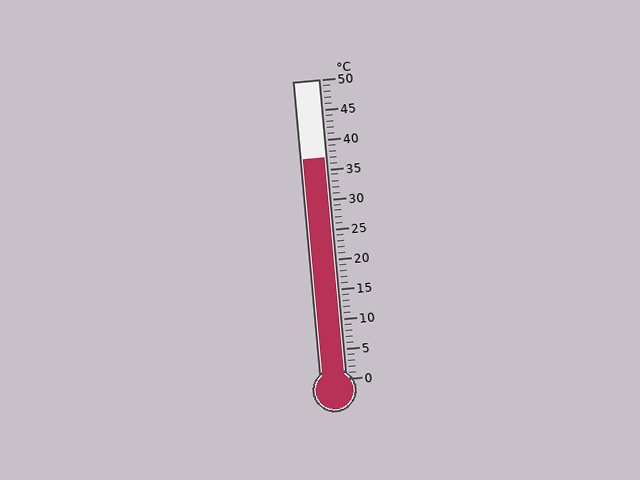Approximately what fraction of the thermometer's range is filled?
The thermometer is filled to approximately 75% of its range.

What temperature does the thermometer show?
The thermometer shows approximately 37°C.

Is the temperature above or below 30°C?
The temperature is above 30°C.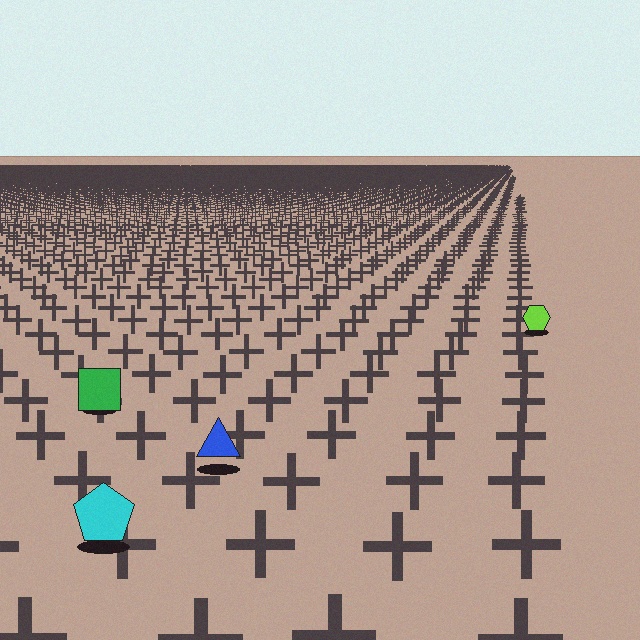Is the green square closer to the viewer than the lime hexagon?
Yes. The green square is closer — you can tell from the texture gradient: the ground texture is coarser near it.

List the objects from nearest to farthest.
From nearest to farthest: the cyan pentagon, the blue triangle, the green square, the lime hexagon.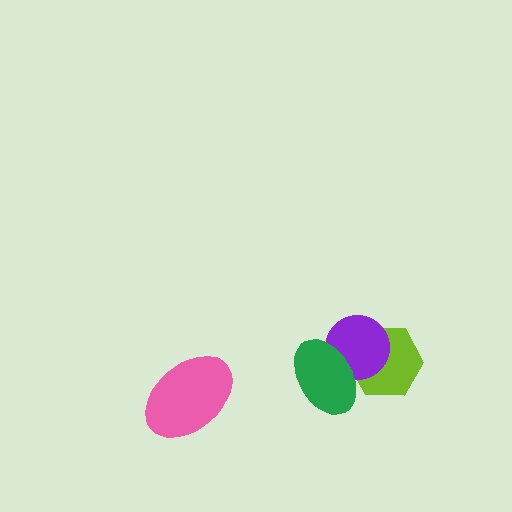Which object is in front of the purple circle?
The green ellipse is in front of the purple circle.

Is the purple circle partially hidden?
Yes, it is partially covered by another shape.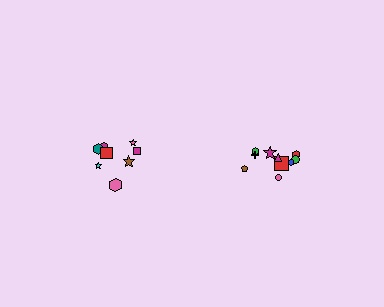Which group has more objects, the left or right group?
The right group.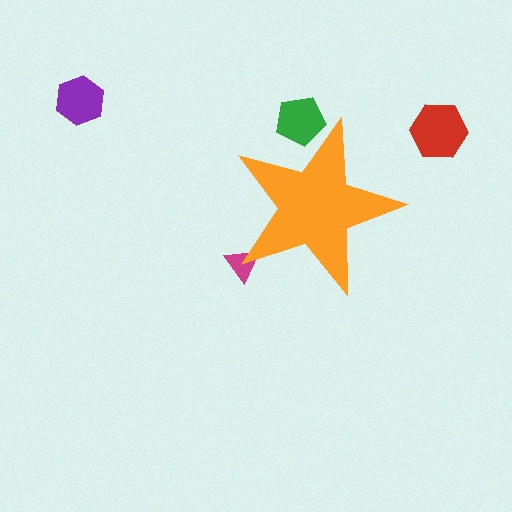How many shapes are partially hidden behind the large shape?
2 shapes are partially hidden.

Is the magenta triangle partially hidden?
Yes, the magenta triangle is partially hidden behind the orange star.